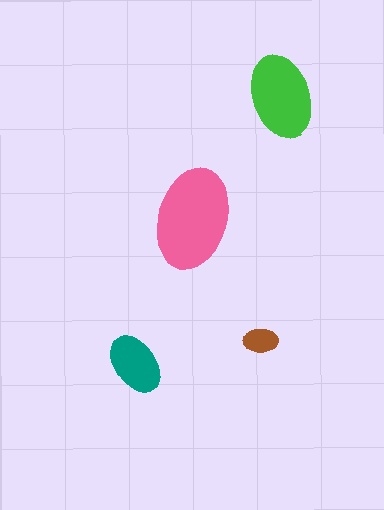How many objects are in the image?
There are 4 objects in the image.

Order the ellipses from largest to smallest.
the pink one, the green one, the teal one, the brown one.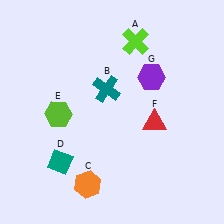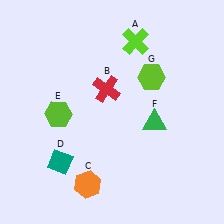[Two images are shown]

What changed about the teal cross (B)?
In Image 1, B is teal. In Image 2, it changed to red.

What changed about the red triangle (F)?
In Image 1, F is red. In Image 2, it changed to green.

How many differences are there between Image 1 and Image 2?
There are 3 differences between the two images.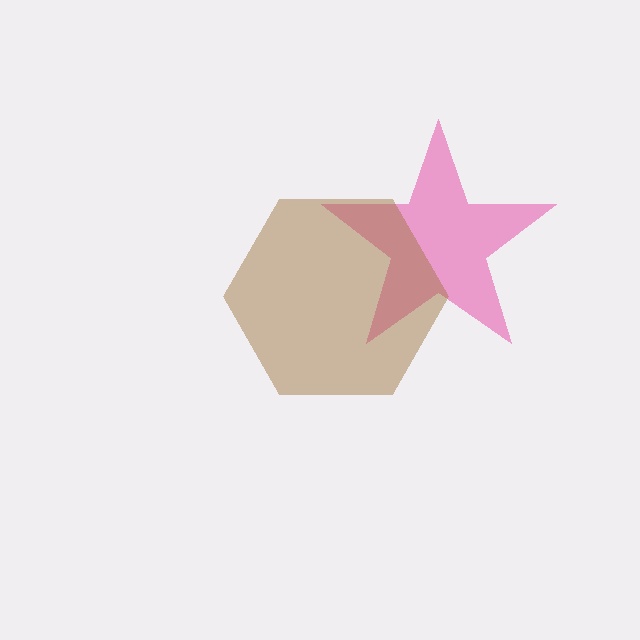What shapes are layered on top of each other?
The layered shapes are: a pink star, a brown hexagon.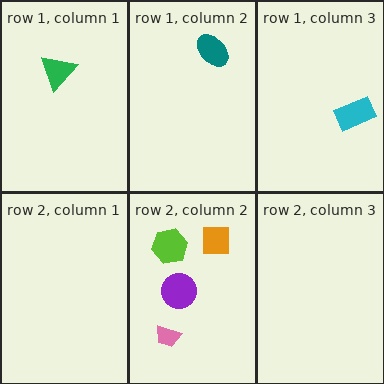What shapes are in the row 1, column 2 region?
The teal ellipse.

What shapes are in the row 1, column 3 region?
The cyan rectangle.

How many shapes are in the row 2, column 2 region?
4.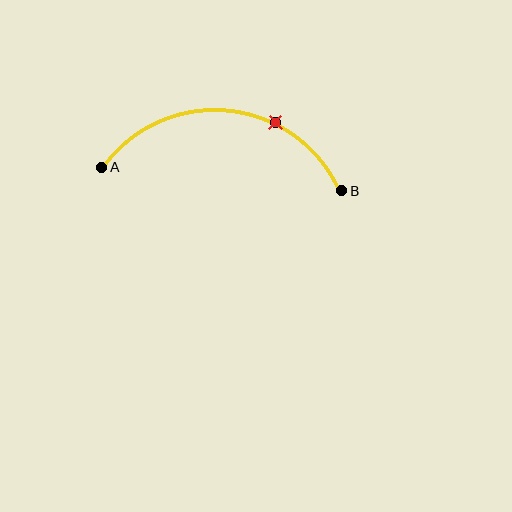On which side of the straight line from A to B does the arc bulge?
The arc bulges above the straight line connecting A and B.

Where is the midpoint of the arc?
The arc midpoint is the point on the curve farthest from the straight line joining A and B. It sits above that line.